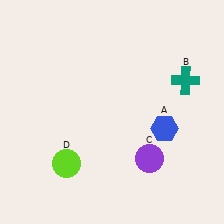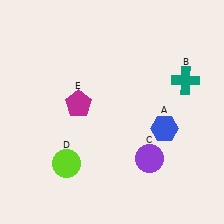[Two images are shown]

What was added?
A magenta pentagon (E) was added in Image 2.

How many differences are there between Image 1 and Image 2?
There is 1 difference between the two images.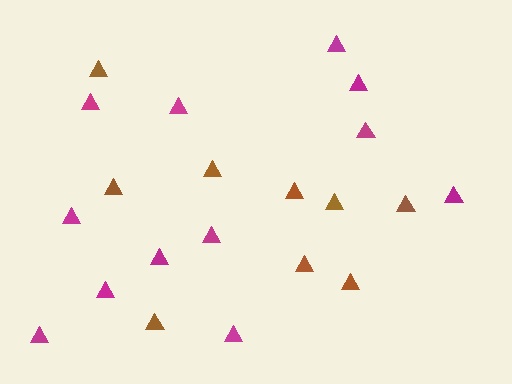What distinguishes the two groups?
There are 2 groups: one group of magenta triangles (12) and one group of brown triangles (9).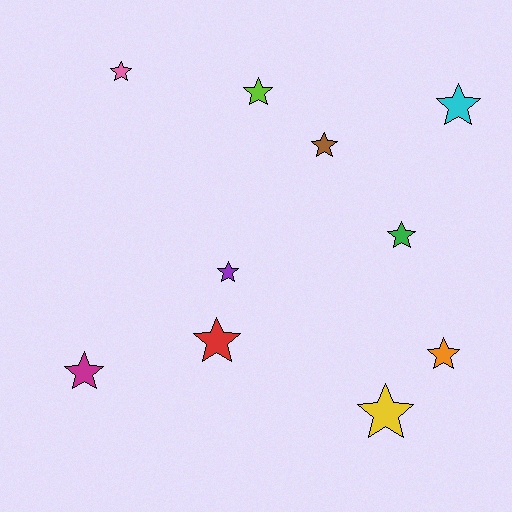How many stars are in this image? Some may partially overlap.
There are 10 stars.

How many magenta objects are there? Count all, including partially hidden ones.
There is 1 magenta object.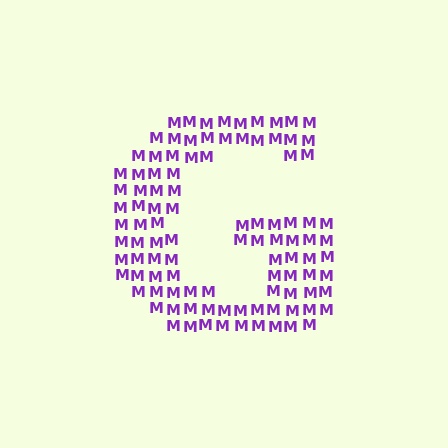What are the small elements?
The small elements are letter M's.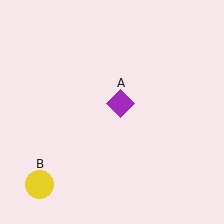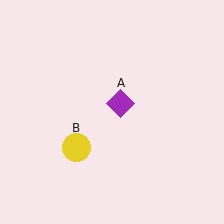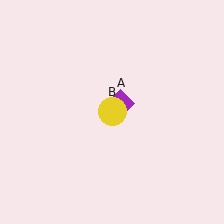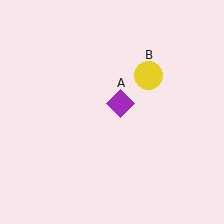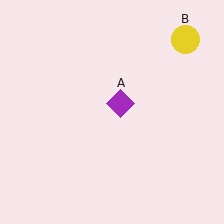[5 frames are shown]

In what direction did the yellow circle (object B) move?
The yellow circle (object B) moved up and to the right.